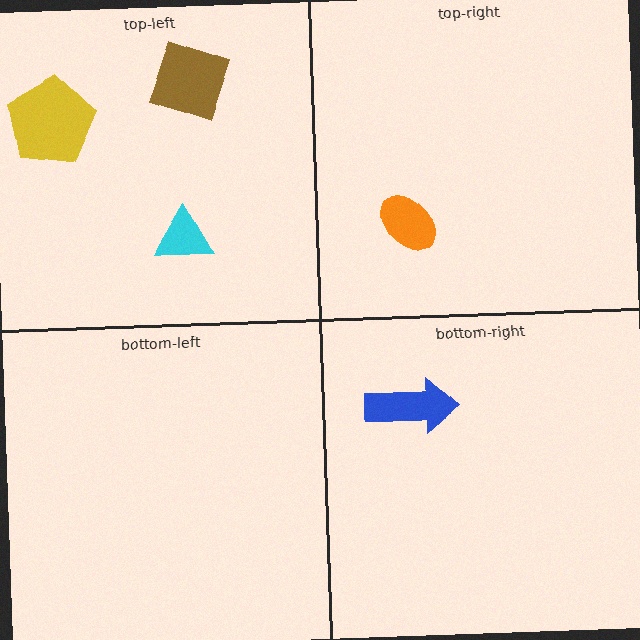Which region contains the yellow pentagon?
The top-left region.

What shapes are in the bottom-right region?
The blue arrow.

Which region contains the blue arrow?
The bottom-right region.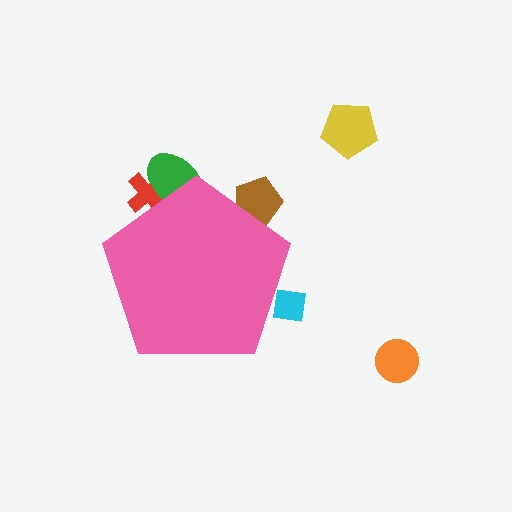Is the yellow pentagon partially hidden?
No, the yellow pentagon is fully visible.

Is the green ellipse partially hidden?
Yes, the green ellipse is partially hidden behind the pink pentagon.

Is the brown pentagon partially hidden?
Yes, the brown pentagon is partially hidden behind the pink pentagon.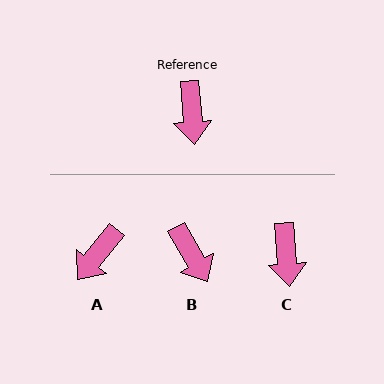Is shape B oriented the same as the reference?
No, it is off by about 26 degrees.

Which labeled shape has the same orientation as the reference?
C.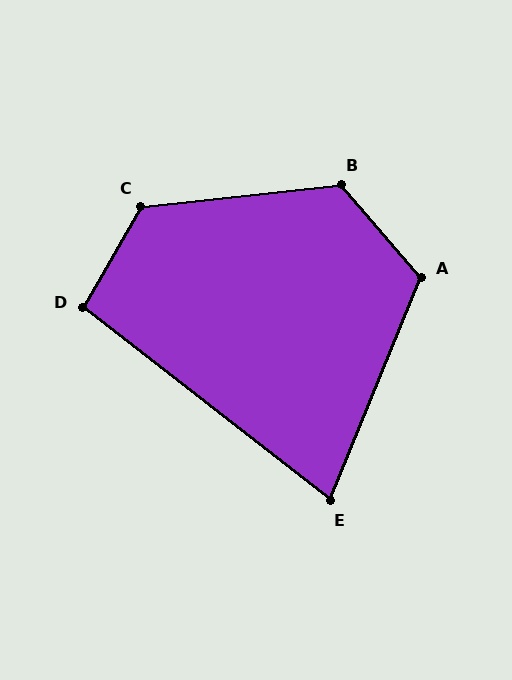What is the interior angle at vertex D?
Approximately 98 degrees (obtuse).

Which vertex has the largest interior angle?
C, at approximately 126 degrees.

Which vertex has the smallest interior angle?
E, at approximately 74 degrees.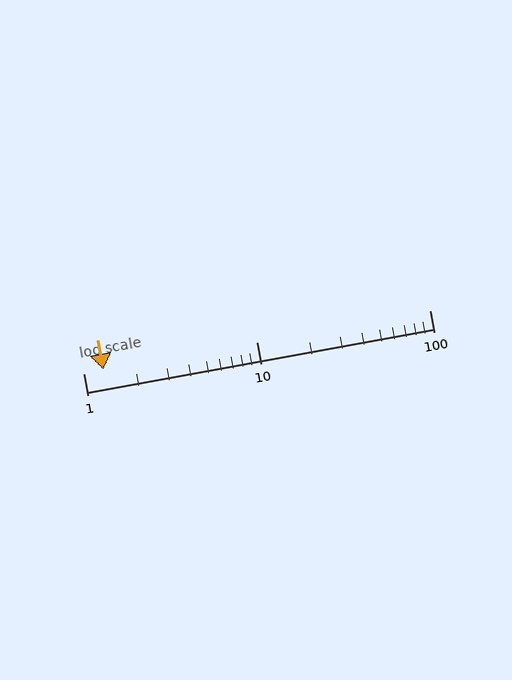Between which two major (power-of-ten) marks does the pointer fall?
The pointer is between 1 and 10.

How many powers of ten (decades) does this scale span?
The scale spans 2 decades, from 1 to 100.